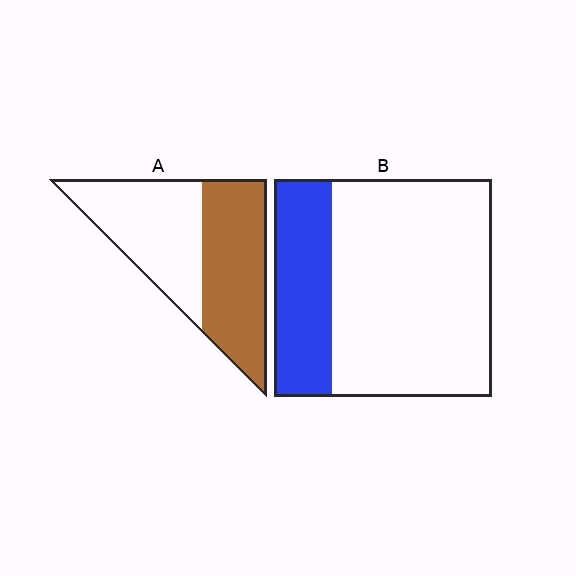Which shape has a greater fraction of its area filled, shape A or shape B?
Shape A.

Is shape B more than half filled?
No.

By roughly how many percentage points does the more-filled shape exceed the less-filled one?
By roughly 25 percentage points (A over B).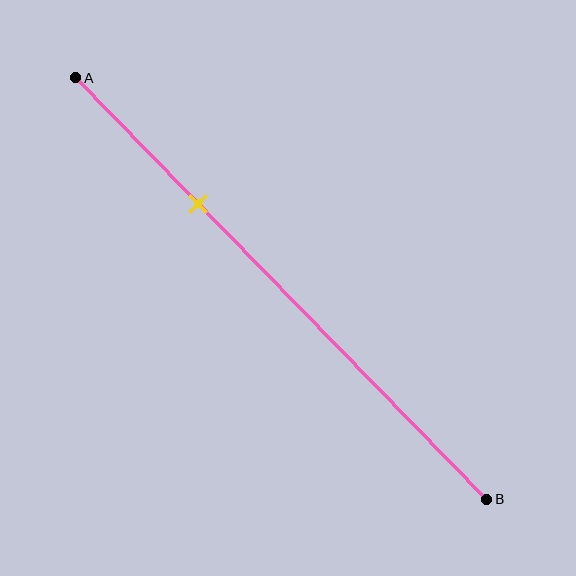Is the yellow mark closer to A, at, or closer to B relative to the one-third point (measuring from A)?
The yellow mark is closer to point A than the one-third point of segment AB.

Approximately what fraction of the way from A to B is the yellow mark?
The yellow mark is approximately 30% of the way from A to B.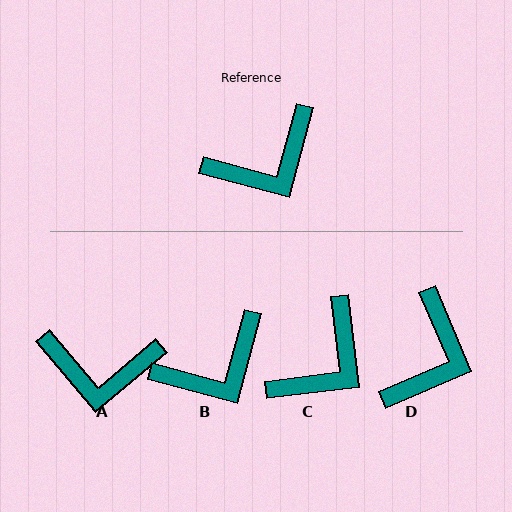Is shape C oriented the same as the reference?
No, it is off by about 22 degrees.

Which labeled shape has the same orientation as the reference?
B.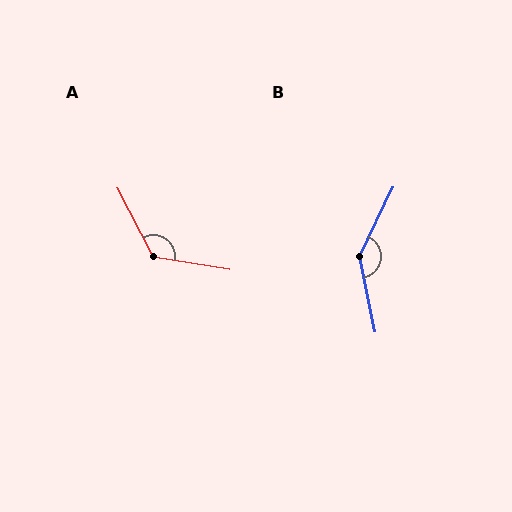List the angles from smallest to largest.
A (127°), B (143°).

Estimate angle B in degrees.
Approximately 143 degrees.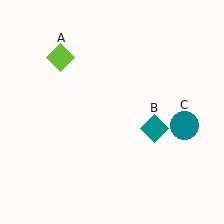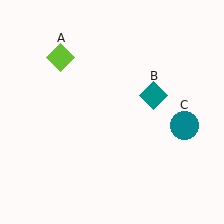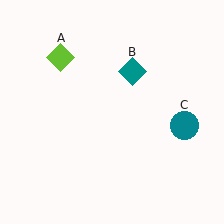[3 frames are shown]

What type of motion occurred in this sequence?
The teal diamond (object B) rotated counterclockwise around the center of the scene.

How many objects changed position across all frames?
1 object changed position: teal diamond (object B).